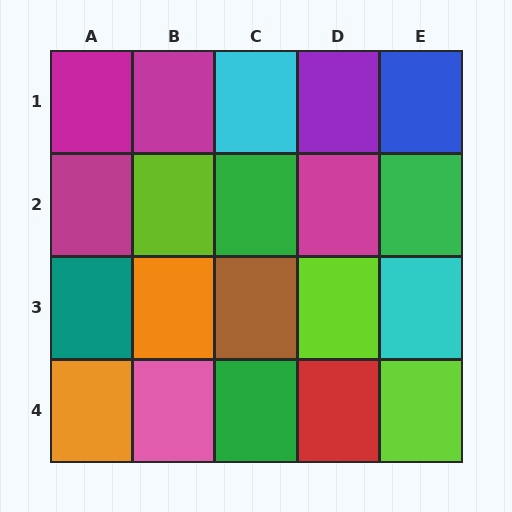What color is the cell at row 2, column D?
Magenta.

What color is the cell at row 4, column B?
Pink.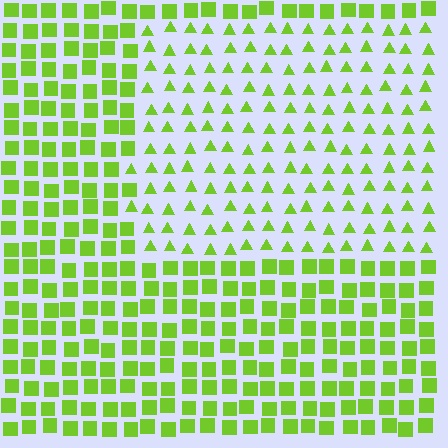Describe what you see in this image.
The image is filled with small lime elements arranged in a uniform grid. A rectangle-shaped region contains triangles, while the surrounding area contains squares. The boundary is defined purely by the change in element shape.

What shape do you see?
I see a rectangle.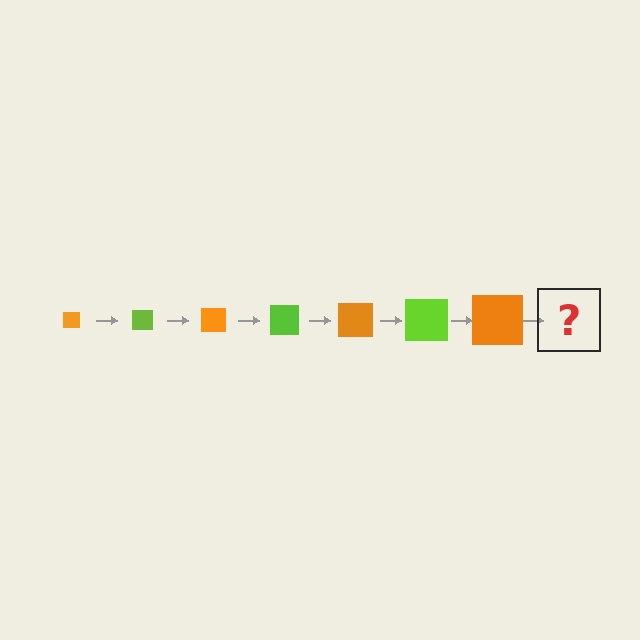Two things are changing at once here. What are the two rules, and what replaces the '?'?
The two rules are that the square grows larger each step and the color cycles through orange and lime. The '?' should be a lime square, larger than the previous one.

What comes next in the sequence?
The next element should be a lime square, larger than the previous one.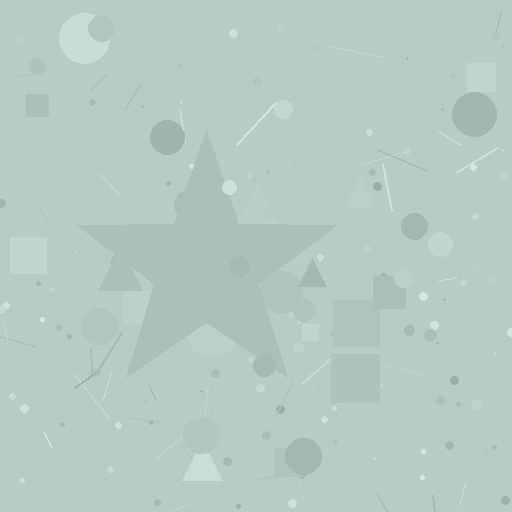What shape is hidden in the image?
A star is hidden in the image.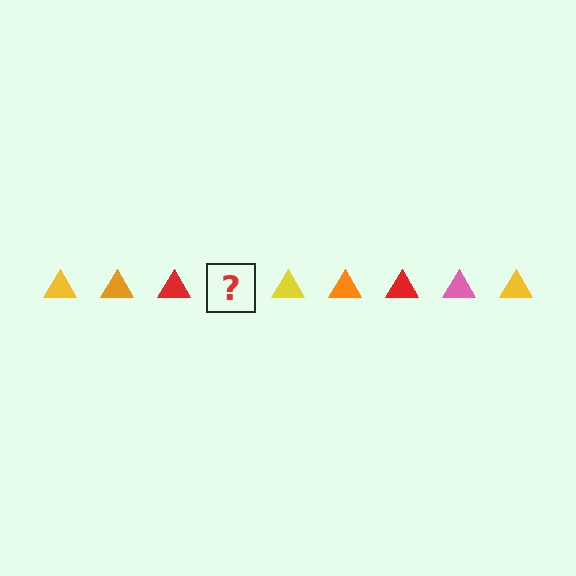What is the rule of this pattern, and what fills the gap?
The rule is that the pattern cycles through yellow, orange, red, pink triangles. The gap should be filled with a pink triangle.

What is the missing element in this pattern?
The missing element is a pink triangle.